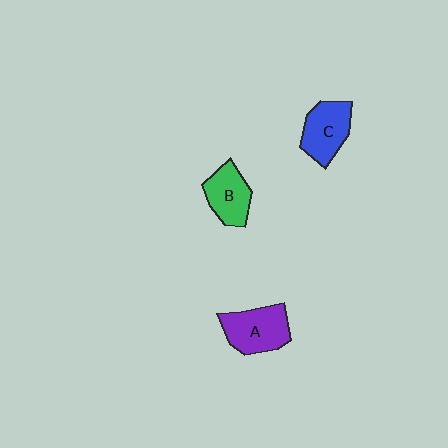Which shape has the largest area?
Shape A (purple).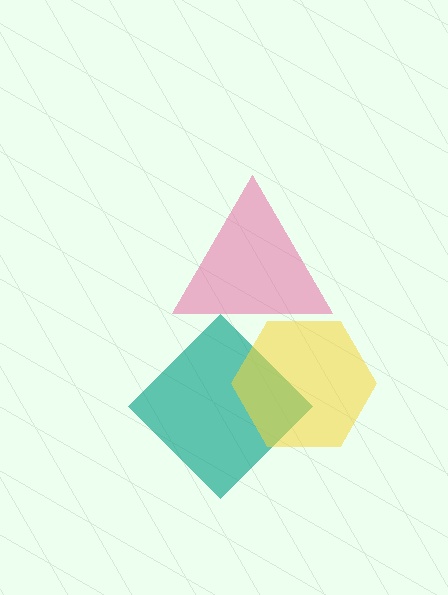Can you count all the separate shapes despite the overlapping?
Yes, there are 3 separate shapes.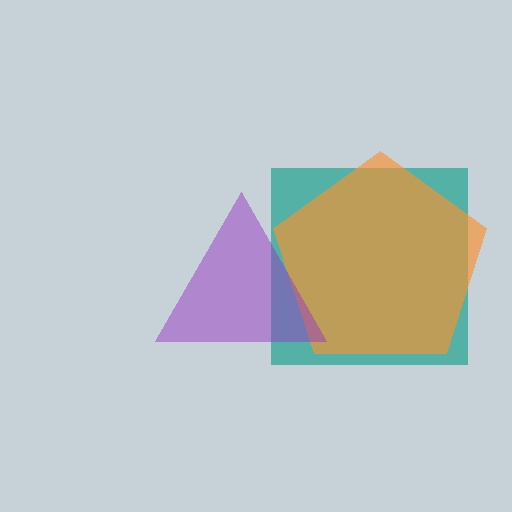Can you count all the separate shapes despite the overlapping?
Yes, there are 3 separate shapes.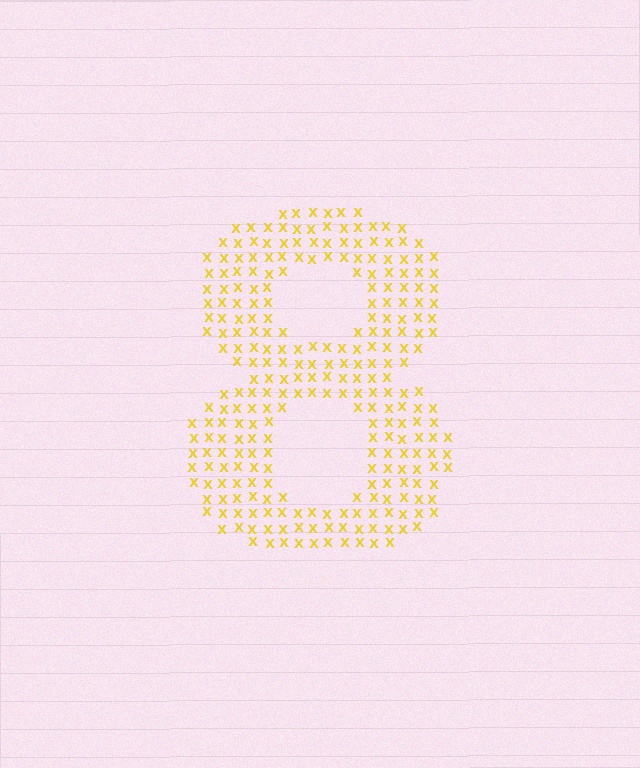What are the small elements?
The small elements are letter X's.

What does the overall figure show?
The overall figure shows the digit 8.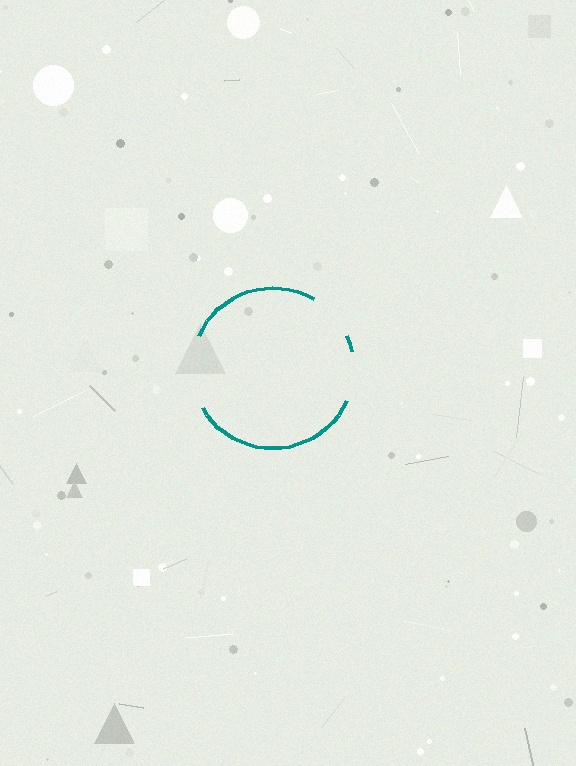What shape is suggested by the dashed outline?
The dashed outline suggests a circle.